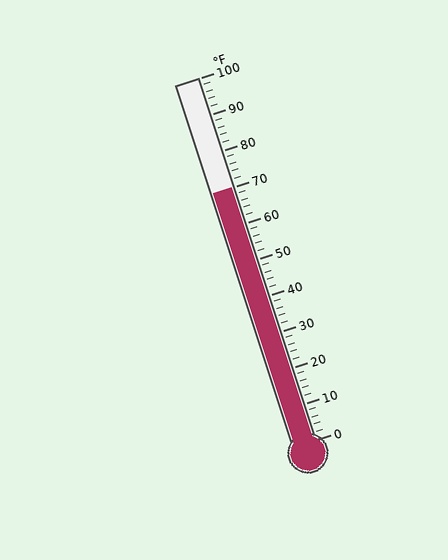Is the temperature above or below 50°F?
The temperature is above 50°F.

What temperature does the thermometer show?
The thermometer shows approximately 70°F.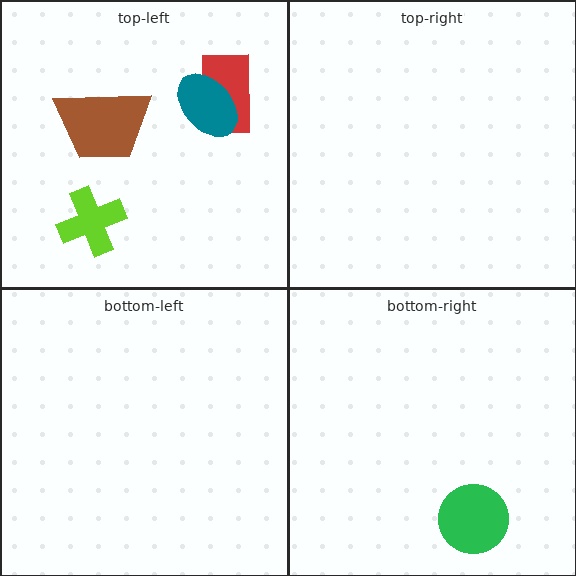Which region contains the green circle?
The bottom-right region.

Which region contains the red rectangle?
The top-left region.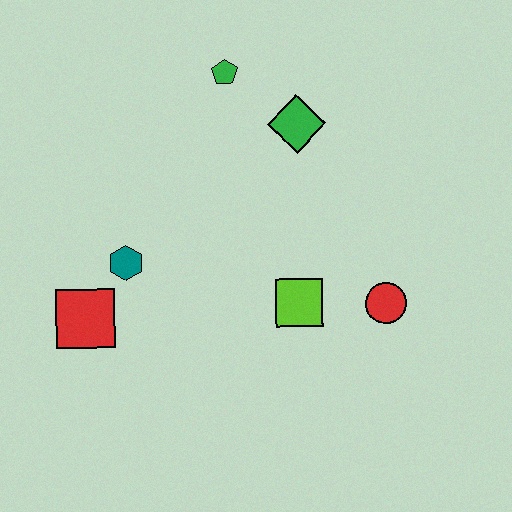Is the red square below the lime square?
Yes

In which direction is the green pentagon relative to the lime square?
The green pentagon is above the lime square.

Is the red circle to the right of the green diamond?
Yes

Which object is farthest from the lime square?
The green pentagon is farthest from the lime square.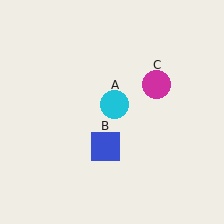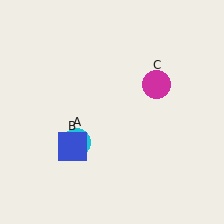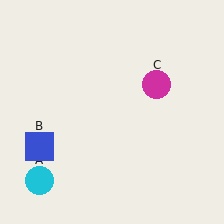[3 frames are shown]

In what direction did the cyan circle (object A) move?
The cyan circle (object A) moved down and to the left.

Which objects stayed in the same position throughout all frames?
Magenta circle (object C) remained stationary.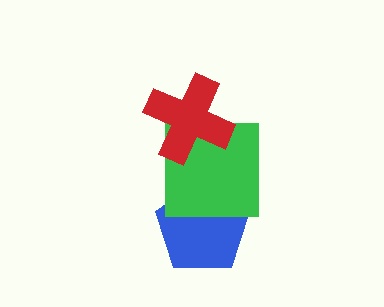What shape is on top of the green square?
The red cross is on top of the green square.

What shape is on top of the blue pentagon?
The green square is on top of the blue pentagon.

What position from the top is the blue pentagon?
The blue pentagon is 3rd from the top.